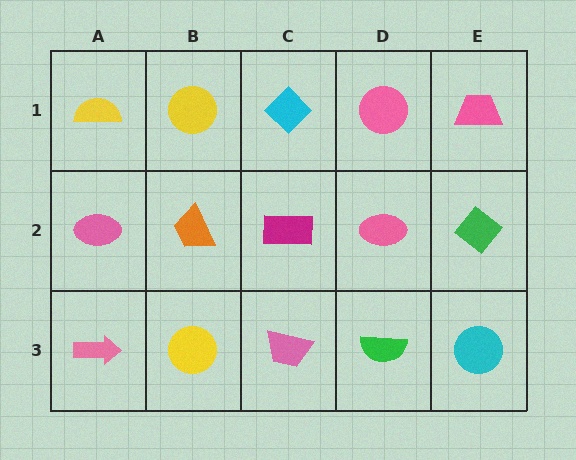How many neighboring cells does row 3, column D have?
3.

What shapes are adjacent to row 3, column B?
An orange trapezoid (row 2, column B), a pink arrow (row 3, column A), a pink trapezoid (row 3, column C).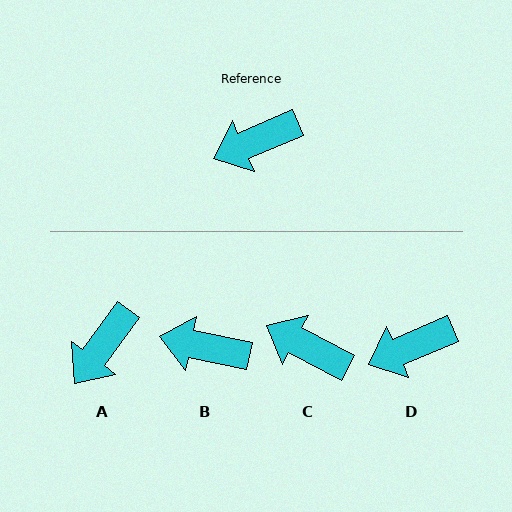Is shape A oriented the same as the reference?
No, it is off by about 31 degrees.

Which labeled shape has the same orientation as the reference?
D.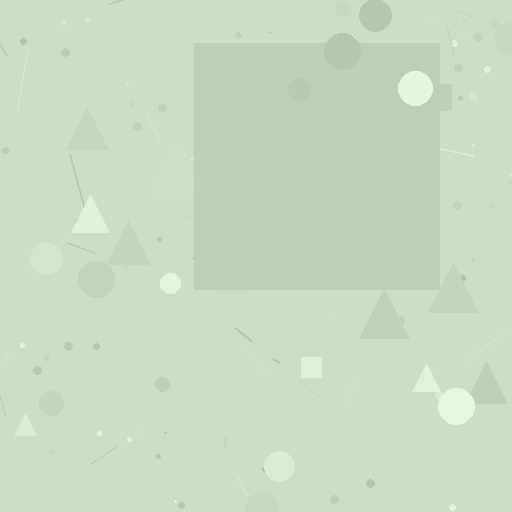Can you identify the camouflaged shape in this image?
The camouflaged shape is a square.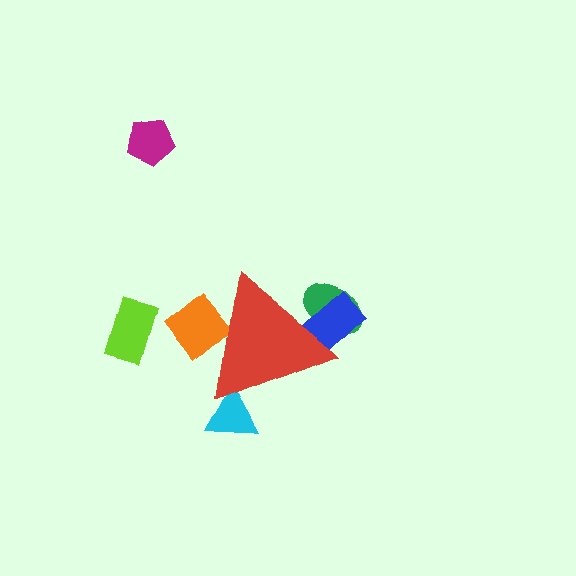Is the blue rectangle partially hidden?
Yes, the blue rectangle is partially hidden behind the red triangle.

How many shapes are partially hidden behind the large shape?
4 shapes are partially hidden.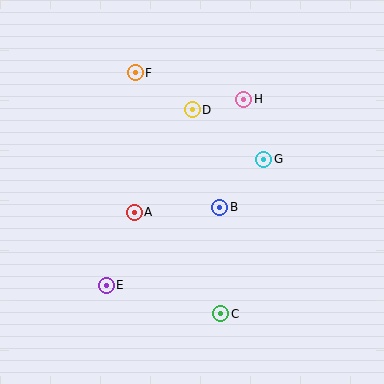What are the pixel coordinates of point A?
Point A is at (134, 212).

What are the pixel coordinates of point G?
Point G is at (264, 159).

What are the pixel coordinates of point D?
Point D is at (192, 110).